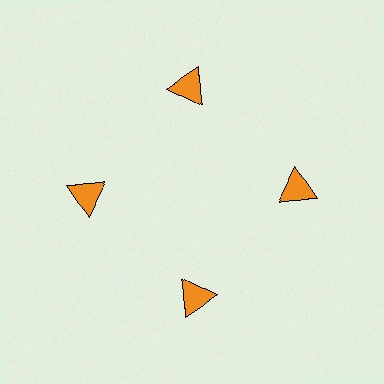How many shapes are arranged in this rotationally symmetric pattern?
There are 4 shapes, arranged in 4 groups of 1.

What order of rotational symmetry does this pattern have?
This pattern has 4-fold rotational symmetry.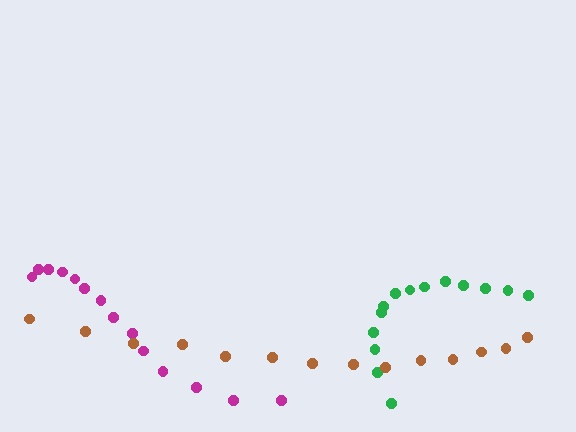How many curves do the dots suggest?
There are 3 distinct paths.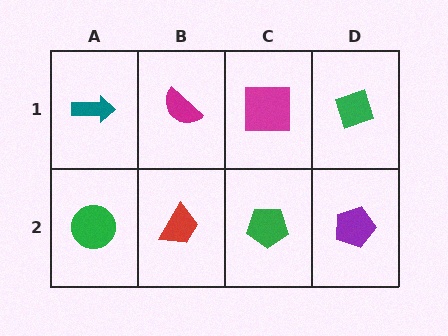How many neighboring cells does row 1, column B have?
3.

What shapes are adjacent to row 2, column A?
A teal arrow (row 1, column A), a red trapezoid (row 2, column B).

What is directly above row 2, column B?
A magenta semicircle.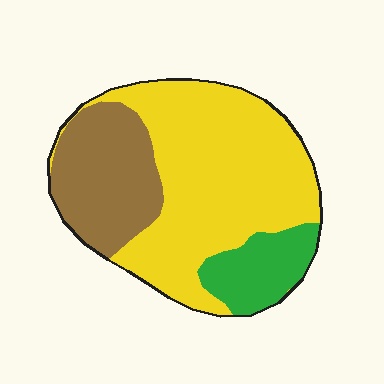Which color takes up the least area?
Green, at roughly 15%.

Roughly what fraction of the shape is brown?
Brown covers 26% of the shape.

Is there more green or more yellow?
Yellow.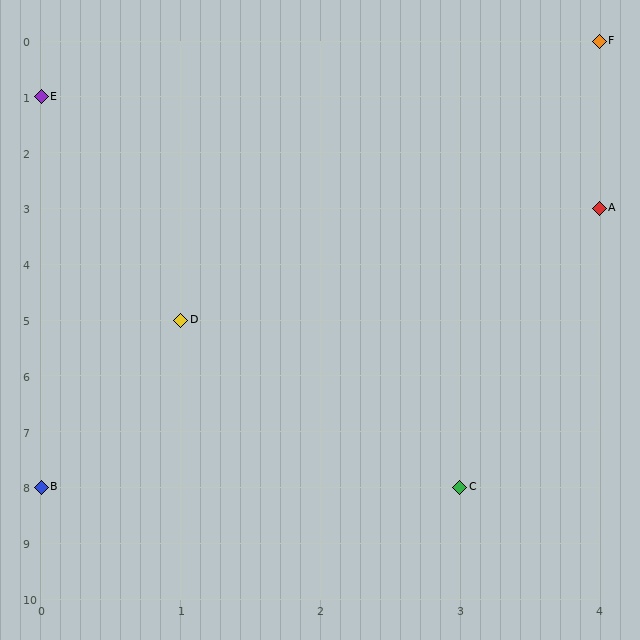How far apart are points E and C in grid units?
Points E and C are 3 columns and 7 rows apart (about 7.6 grid units diagonally).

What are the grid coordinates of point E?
Point E is at grid coordinates (0, 1).